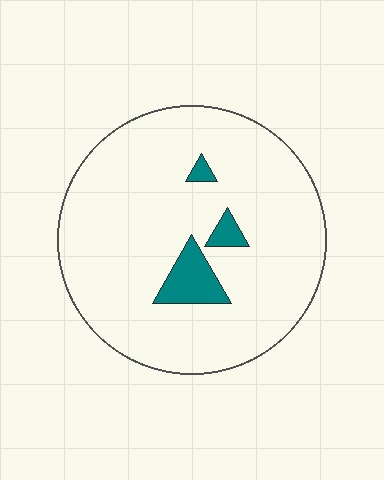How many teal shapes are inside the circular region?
3.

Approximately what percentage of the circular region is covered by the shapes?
Approximately 5%.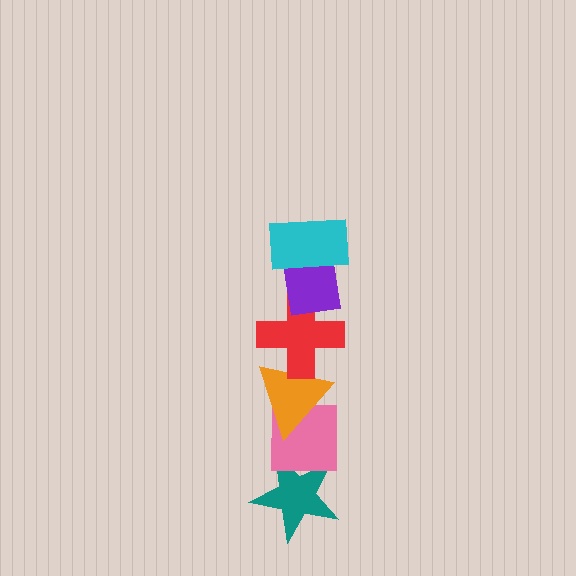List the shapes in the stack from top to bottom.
From top to bottom: the cyan rectangle, the purple rectangle, the red cross, the orange triangle, the pink square, the teal star.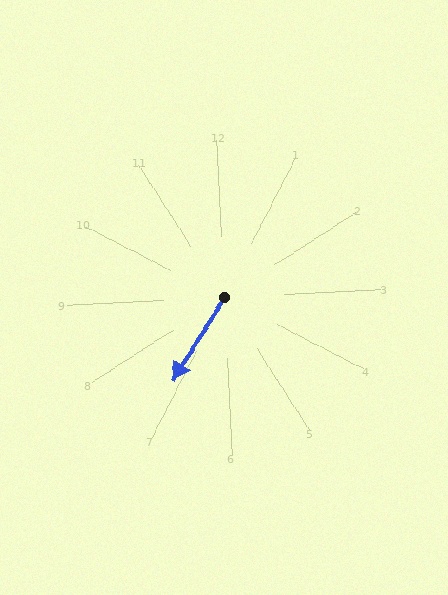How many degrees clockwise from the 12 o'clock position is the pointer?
Approximately 215 degrees.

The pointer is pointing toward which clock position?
Roughly 7 o'clock.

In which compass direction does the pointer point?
Southwest.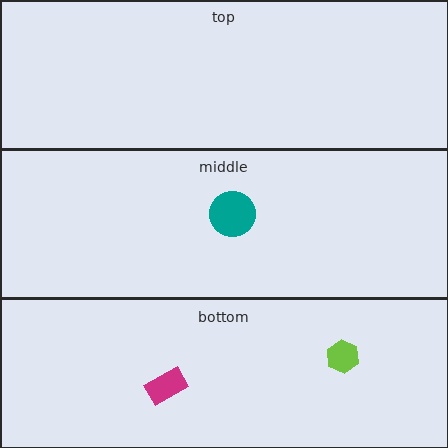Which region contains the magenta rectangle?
The bottom region.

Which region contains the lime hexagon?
The bottom region.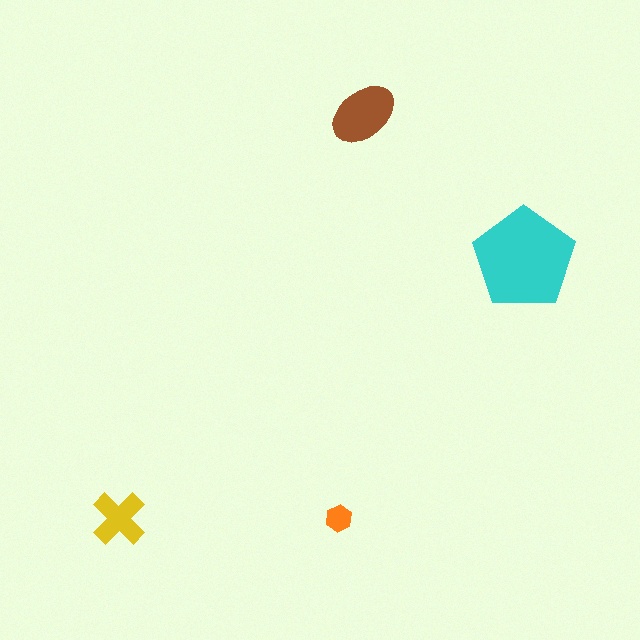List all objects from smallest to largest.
The orange hexagon, the yellow cross, the brown ellipse, the cyan pentagon.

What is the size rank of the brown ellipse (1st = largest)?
2nd.